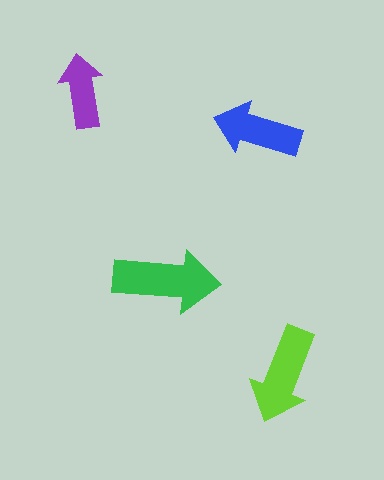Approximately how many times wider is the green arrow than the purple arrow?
About 1.5 times wider.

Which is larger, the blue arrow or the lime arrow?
The lime one.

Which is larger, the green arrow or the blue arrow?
The green one.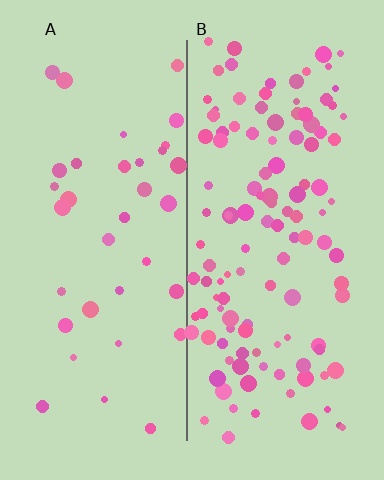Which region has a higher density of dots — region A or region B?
B (the right).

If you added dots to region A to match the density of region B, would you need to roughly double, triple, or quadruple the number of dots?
Approximately triple.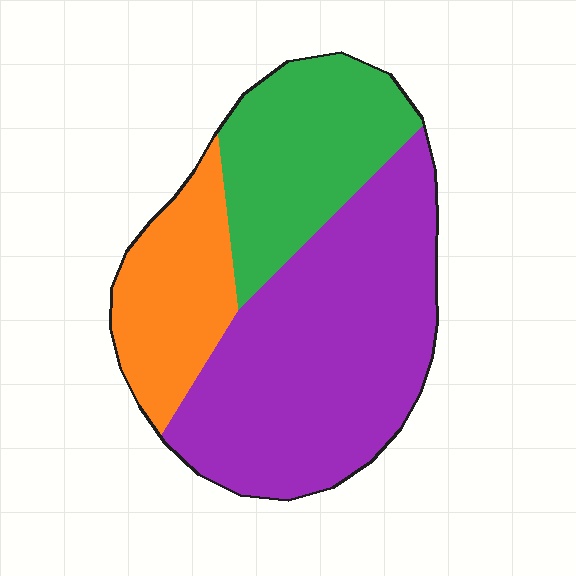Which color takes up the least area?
Orange, at roughly 20%.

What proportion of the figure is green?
Green takes up about one quarter (1/4) of the figure.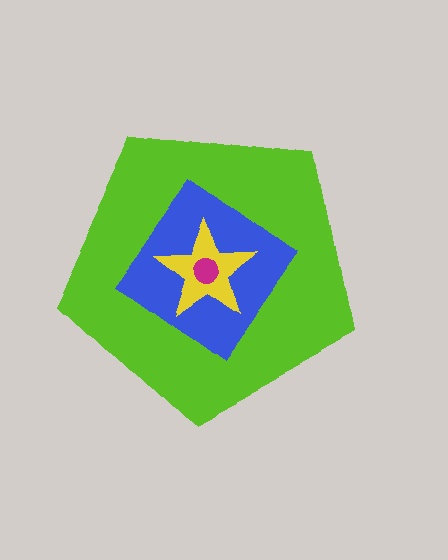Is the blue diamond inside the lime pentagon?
Yes.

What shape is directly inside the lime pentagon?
The blue diamond.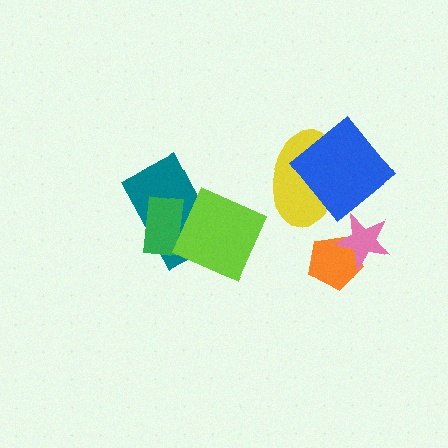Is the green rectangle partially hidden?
Yes, it is partially covered by another shape.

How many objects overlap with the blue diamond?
1 object overlaps with the blue diamond.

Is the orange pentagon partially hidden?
Yes, it is partially covered by another shape.